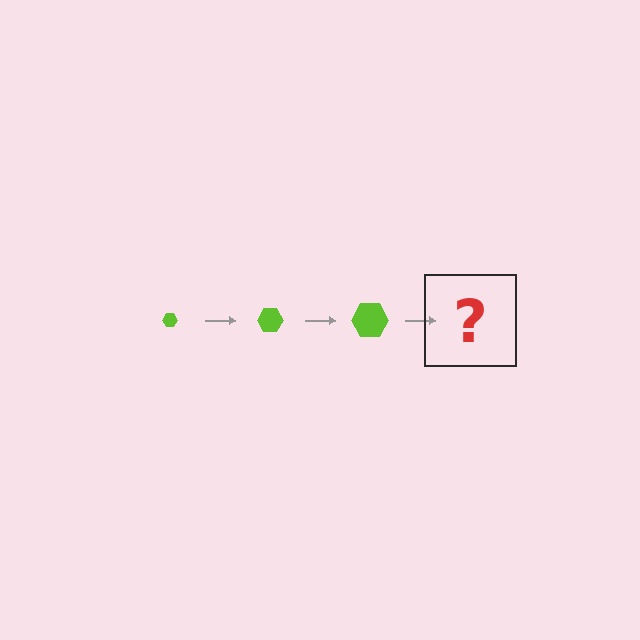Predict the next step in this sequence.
The next step is a lime hexagon, larger than the previous one.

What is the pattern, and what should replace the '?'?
The pattern is that the hexagon gets progressively larger each step. The '?' should be a lime hexagon, larger than the previous one.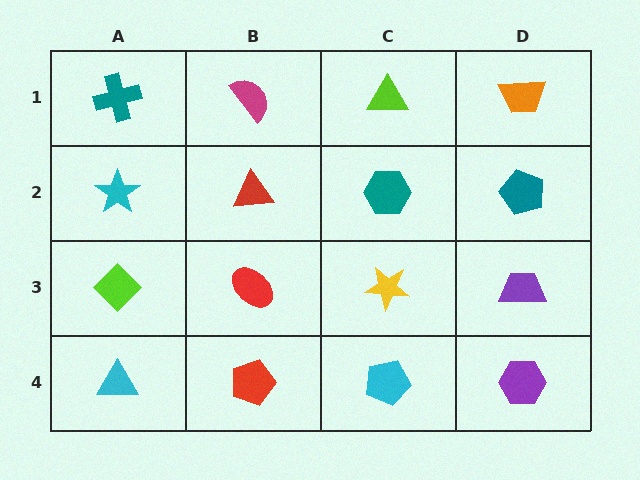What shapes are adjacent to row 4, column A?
A lime diamond (row 3, column A), a red pentagon (row 4, column B).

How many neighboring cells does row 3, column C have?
4.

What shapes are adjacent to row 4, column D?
A purple trapezoid (row 3, column D), a cyan pentagon (row 4, column C).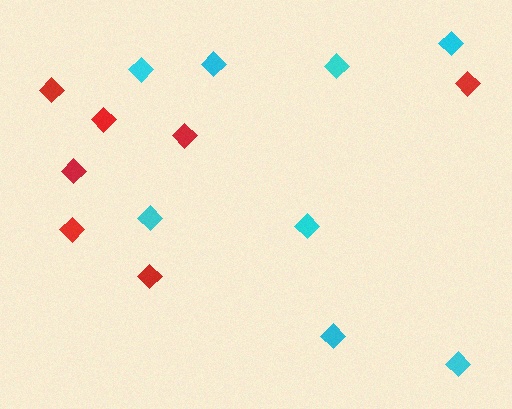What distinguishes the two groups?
There are 2 groups: one group of red diamonds (7) and one group of cyan diamonds (8).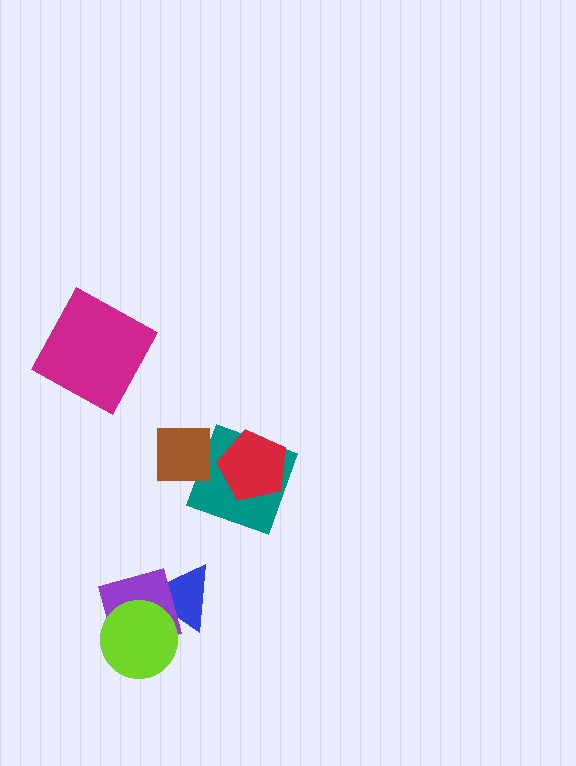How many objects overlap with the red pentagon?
1 object overlaps with the red pentagon.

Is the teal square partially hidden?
Yes, it is partially covered by another shape.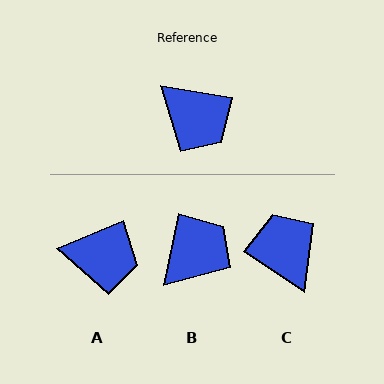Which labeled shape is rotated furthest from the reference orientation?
C, about 155 degrees away.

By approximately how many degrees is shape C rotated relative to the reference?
Approximately 155 degrees counter-clockwise.